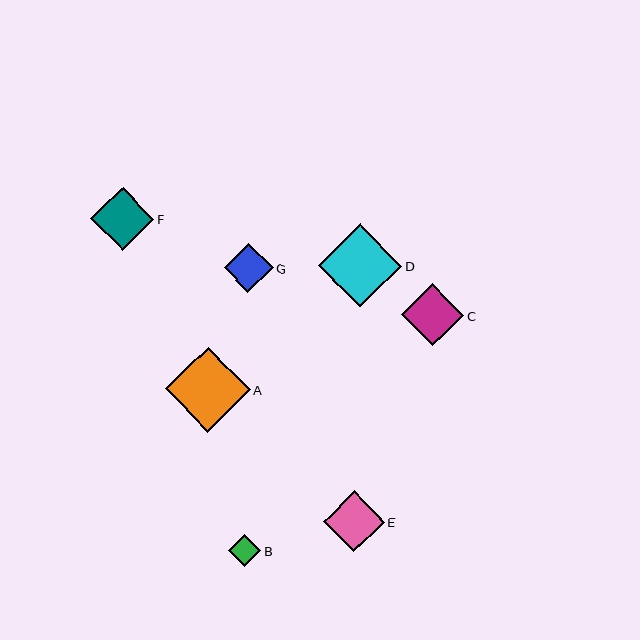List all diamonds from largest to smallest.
From largest to smallest: A, D, F, C, E, G, B.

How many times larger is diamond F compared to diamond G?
Diamond F is approximately 1.3 times the size of diamond G.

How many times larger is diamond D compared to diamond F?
Diamond D is approximately 1.3 times the size of diamond F.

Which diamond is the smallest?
Diamond B is the smallest with a size of approximately 32 pixels.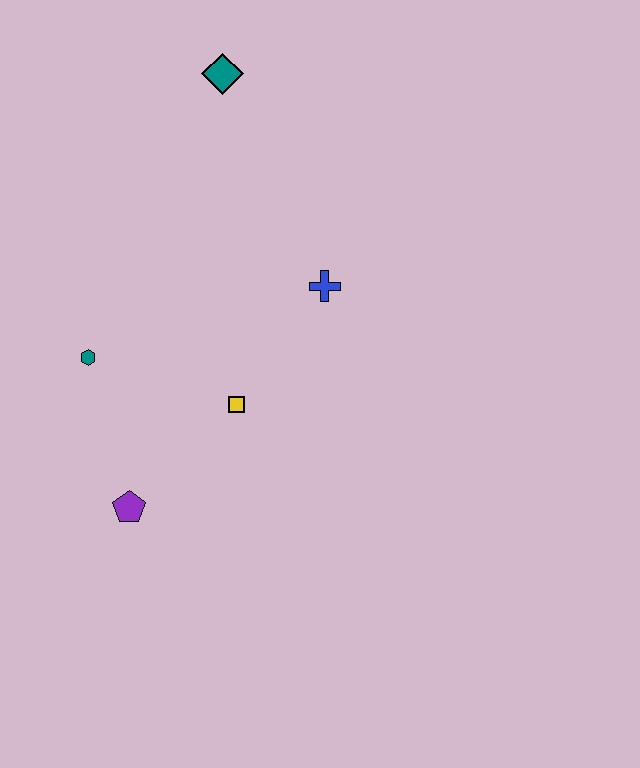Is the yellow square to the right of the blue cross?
No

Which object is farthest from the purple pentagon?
The teal diamond is farthest from the purple pentagon.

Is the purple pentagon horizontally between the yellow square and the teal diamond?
No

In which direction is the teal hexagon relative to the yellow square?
The teal hexagon is to the left of the yellow square.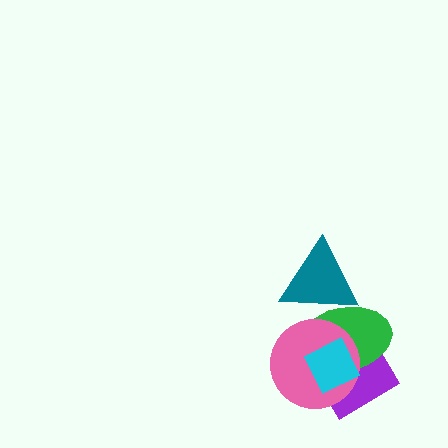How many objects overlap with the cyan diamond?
3 objects overlap with the cyan diamond.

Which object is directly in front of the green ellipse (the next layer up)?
The pink circle is directly in front of the green ellipse.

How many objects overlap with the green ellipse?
4 objects overlap with the green ellipse.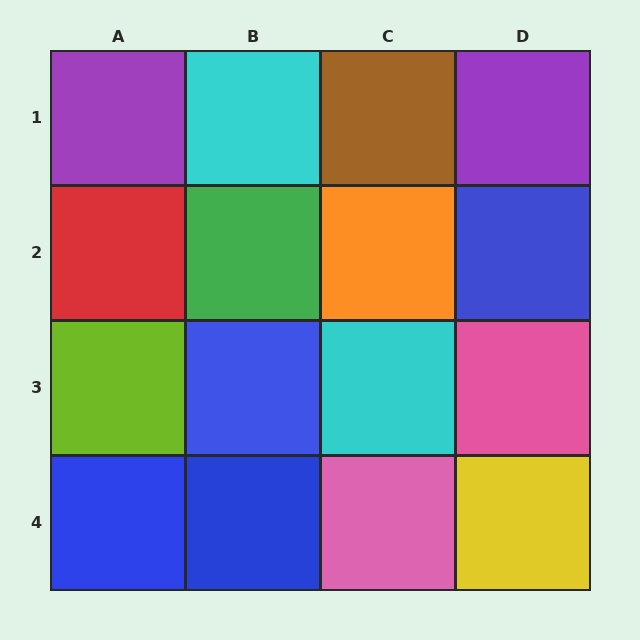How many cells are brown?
1 cell is brown.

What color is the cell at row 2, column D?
Blue.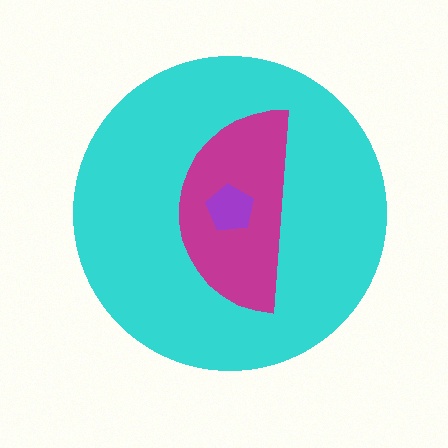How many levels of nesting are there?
3.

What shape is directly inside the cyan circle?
The magenta semicircle.